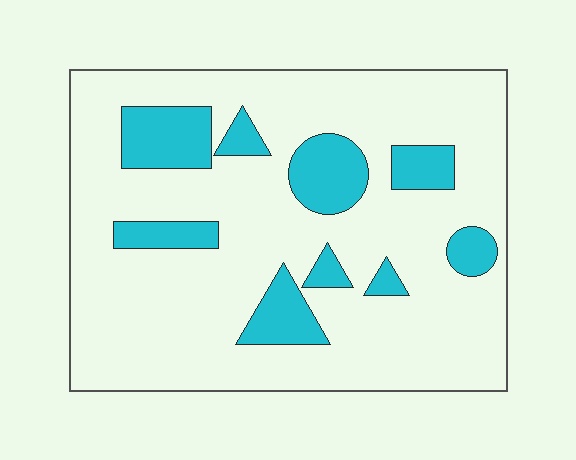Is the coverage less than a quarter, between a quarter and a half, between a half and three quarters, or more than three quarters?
Less than a quarter.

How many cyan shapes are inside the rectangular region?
9.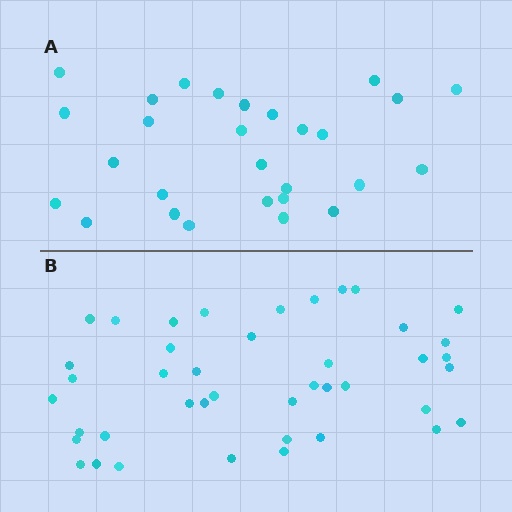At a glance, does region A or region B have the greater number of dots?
Region B (the bottom region) has more dots.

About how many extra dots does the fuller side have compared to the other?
Region B has approximately 15 more dots than region A.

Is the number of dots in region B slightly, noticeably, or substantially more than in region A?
Region B has substantially more. The ratio is roughly 1.5 to 1.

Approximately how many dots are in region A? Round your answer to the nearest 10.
About 30 dots. (The exact count is 28, which rounds to 30.)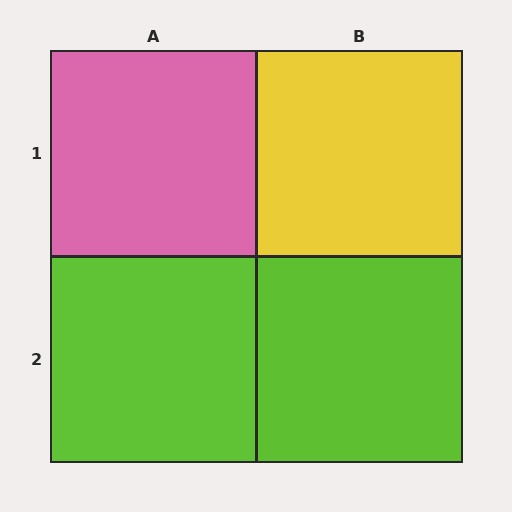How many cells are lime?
2 cells are lime.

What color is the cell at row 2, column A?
Lime.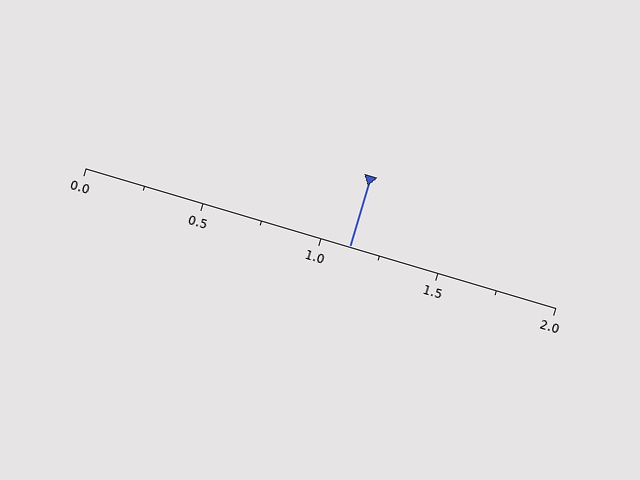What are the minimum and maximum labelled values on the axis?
The axis runs from 0.0 to 2.0.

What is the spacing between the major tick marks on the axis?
The major ticks are spaced 0.5 apart.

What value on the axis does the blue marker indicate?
The marker indicates approximately 1.12.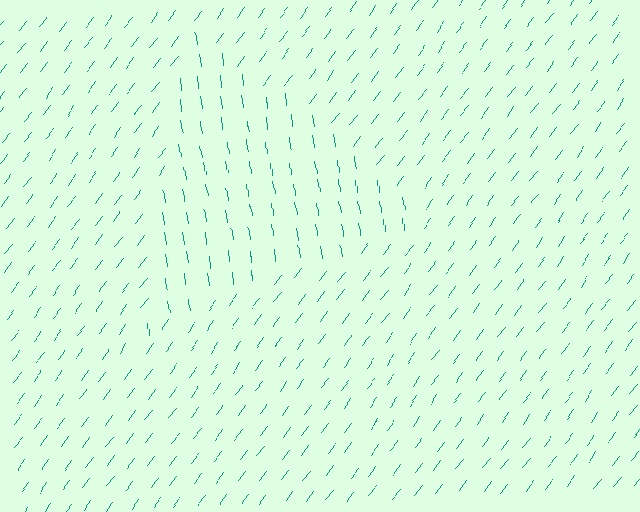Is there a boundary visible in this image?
Yes, there is a texture boundary formed by a change in line orientation.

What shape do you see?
I see a triangle.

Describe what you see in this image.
The image is filled with small teal line segments. A triangle region in the image has lines oriented differently from the surrounding lines, creating a visible texture boundary.